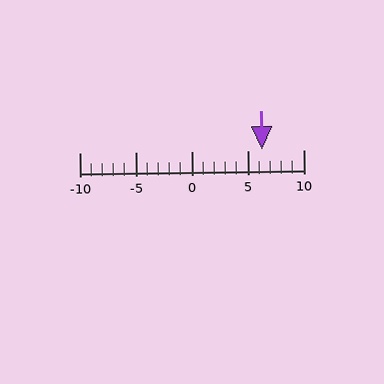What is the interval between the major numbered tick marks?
The major tick marks are spaced 5 units apart.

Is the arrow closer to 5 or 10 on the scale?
The arrow is closer to 5.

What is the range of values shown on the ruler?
The ruler shows values from -10 to 10.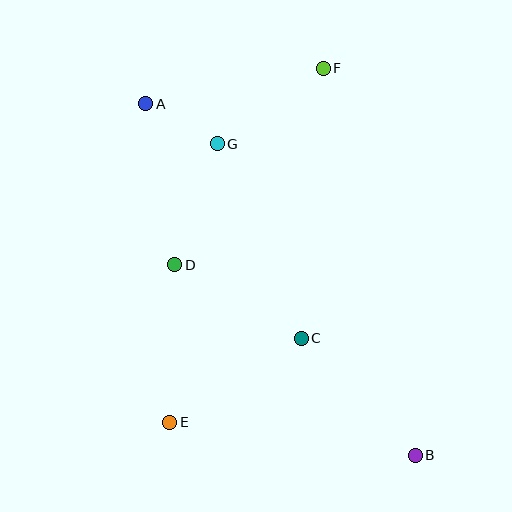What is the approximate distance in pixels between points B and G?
The distance between B and G is approximately 369 pixels.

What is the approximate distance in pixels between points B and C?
The distance between B and C is approximately 163 pixels.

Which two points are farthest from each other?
Points A and B are farthest from each other.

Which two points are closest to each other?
Points A and G are closest to each other.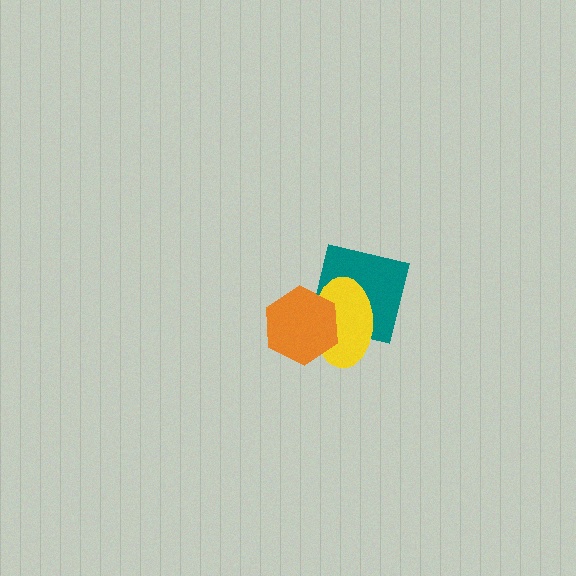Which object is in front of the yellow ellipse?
The orange hexagon is in front of the yellow ellipse.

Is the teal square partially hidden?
Yes, it is partially covered by another shape.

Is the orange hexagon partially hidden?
No, no other shape covers it.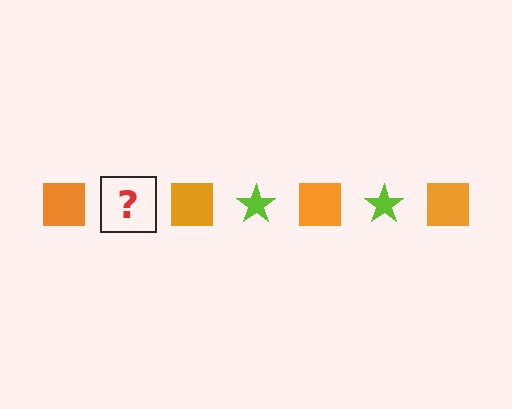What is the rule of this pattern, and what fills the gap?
The rule is that the pattern alternates between orange square and lime star. The gap should be filled with a lime star.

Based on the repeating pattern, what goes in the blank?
The blank should be a lime star.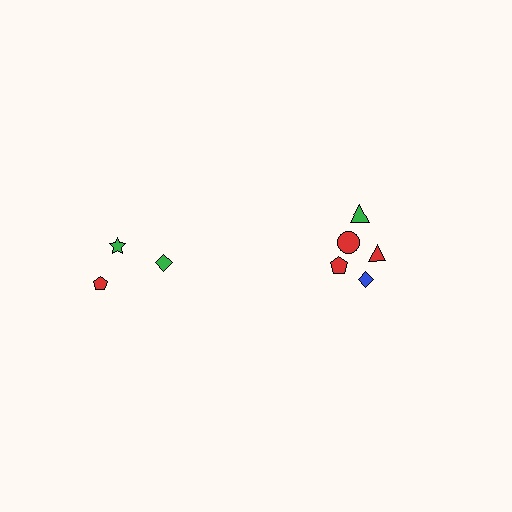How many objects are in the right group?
There are 5 objects.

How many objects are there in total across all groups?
There are 8 objects.